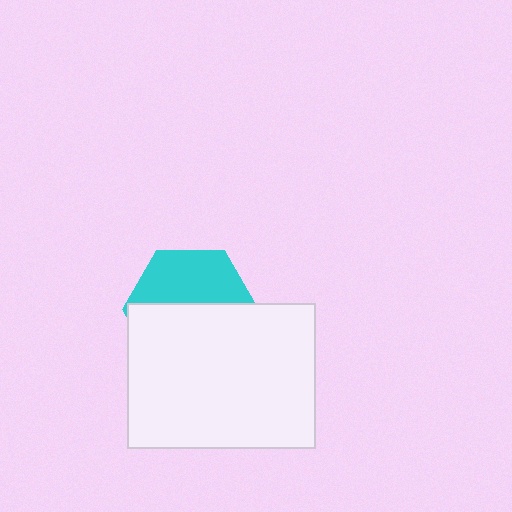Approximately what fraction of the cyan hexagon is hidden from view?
Roughly 56% of the cyan hexagon is hidden behind the white rectangle.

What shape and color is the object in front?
The object in front is a white rectangle.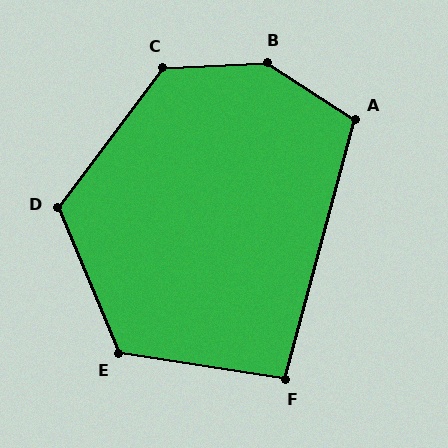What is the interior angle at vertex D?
Approximately 120 degrees (obtuse).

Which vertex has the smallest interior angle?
F, at approximately 96 degrees.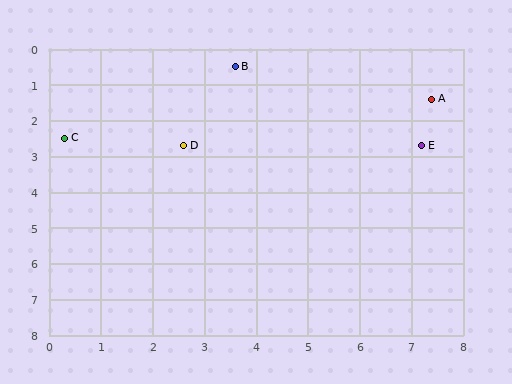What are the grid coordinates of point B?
Point B is at approximately (3.6, 0.5).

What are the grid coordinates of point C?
Point C is at approximately (0.3, 2.5).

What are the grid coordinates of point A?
Point A is at approximately (7.4, 1.4).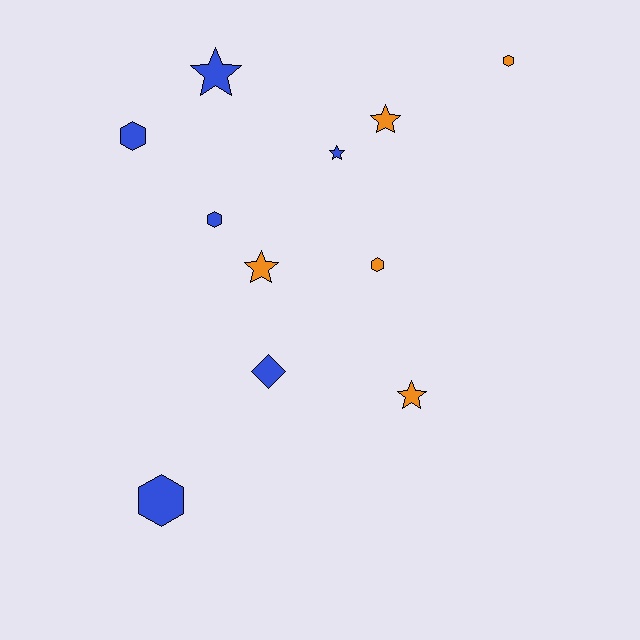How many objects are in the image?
There are 11 objects.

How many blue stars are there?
There are 2 blue stars.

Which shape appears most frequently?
Hexagon, with 5 objects.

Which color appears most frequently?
Blue, with 6 objects.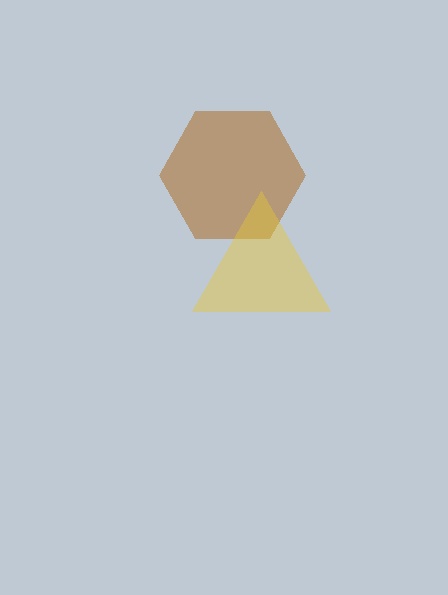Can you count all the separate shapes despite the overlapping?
Yes, there are 2 separate shapes.